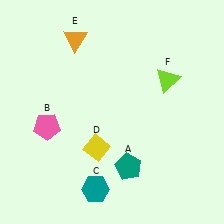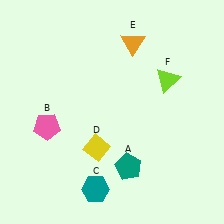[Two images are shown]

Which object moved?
The orange triangle (E) moved right.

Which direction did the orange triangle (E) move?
The orange triangle (E) moved right.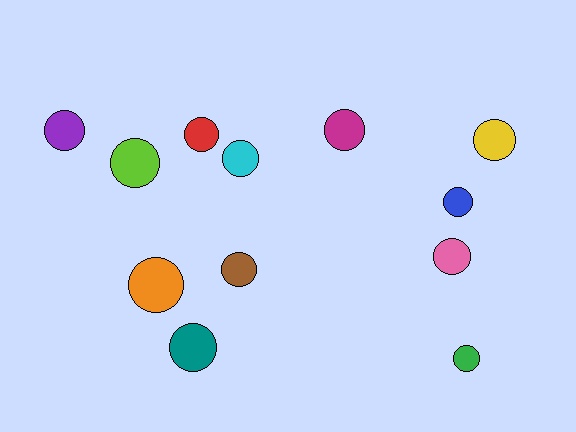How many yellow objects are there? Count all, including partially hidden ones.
There is 1 yellow object.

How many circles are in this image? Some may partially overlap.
There are 12 circles.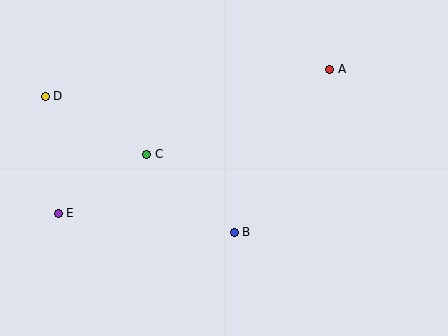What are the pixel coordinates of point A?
Point A is at (330, 69).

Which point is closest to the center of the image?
Point B at (234, 232) is closest to the center.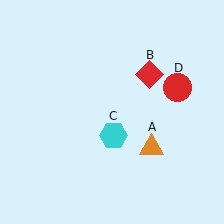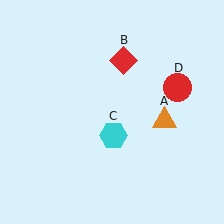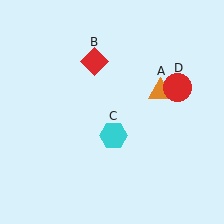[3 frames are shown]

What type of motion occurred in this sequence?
The orange triangle (object A), red diamond (object B) rotated counterclockwise around the center of the scene.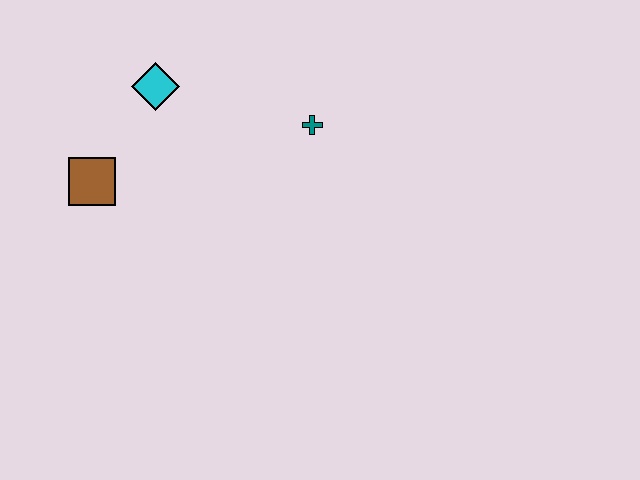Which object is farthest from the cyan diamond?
The teal cross is farthest from the cyan diamond.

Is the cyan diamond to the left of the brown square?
No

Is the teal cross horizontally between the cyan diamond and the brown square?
No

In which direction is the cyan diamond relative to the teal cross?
The cyan diamond is to the left of the teal cross.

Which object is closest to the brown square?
The cyan diamond is closest to the brown square.